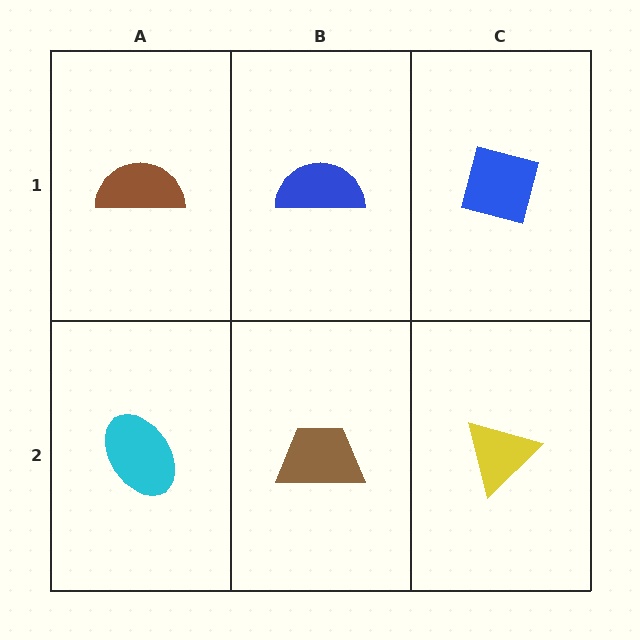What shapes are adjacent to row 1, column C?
A yellow triangle (row 2, column C), a blue semicircle (row 1, column B).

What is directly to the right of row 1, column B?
A blue square.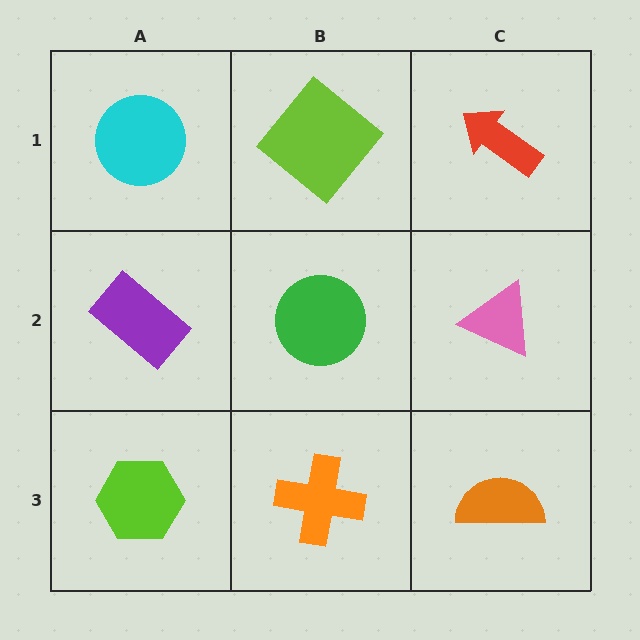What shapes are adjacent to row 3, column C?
A pink triangle (row 2, column C), an orange cross (row 3, column B).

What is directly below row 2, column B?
An orange cross.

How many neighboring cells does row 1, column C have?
2.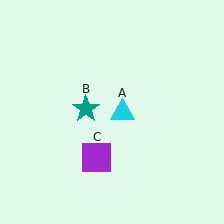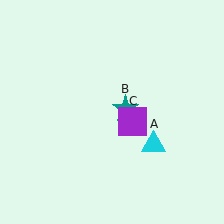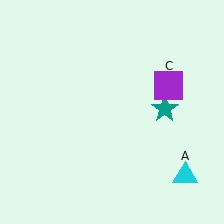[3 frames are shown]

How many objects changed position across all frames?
3 objects changed position: cyan triangle (object A), teal star (object B), purple square (object C).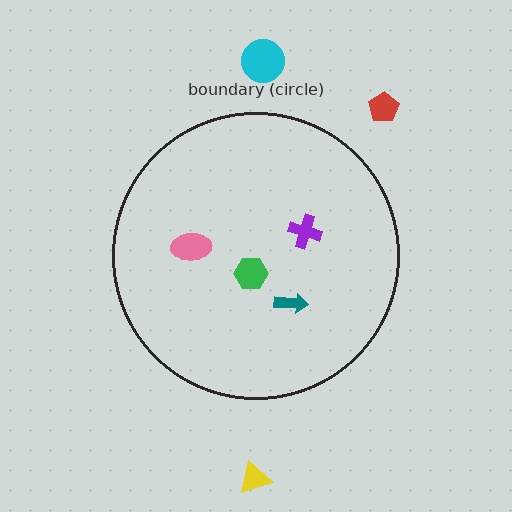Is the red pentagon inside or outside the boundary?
Outside.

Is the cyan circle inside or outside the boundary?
Outside.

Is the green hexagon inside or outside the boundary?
Inside.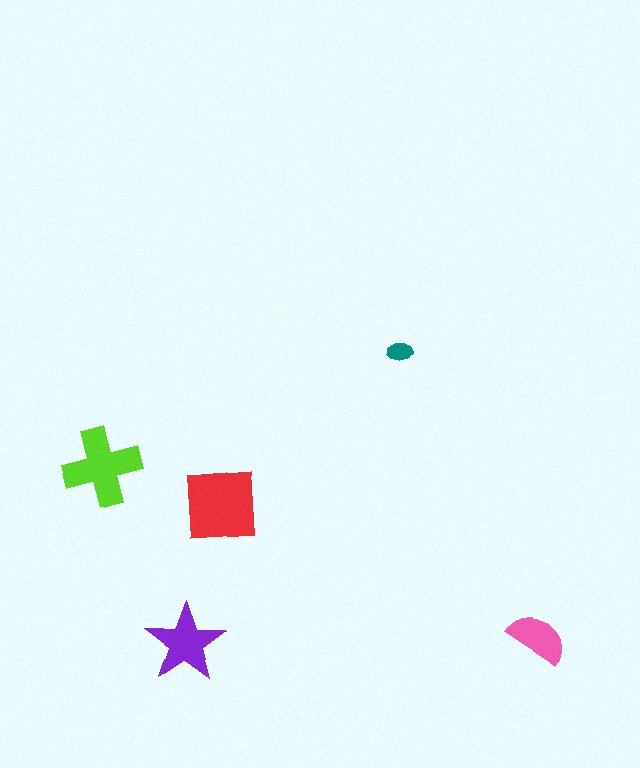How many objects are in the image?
There are 5 objects in the image.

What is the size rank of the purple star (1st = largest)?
3rd.